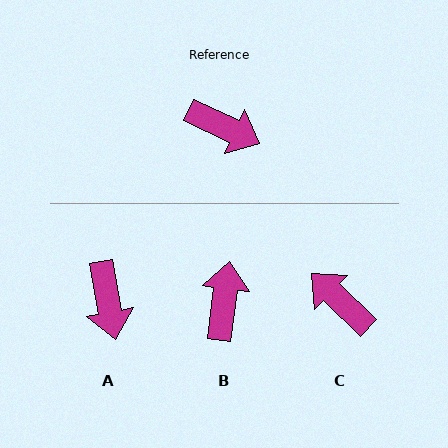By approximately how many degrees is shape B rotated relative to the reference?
Approximately 107 degrees counter-clockwise.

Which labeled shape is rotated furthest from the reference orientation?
C, about 161 degrees away.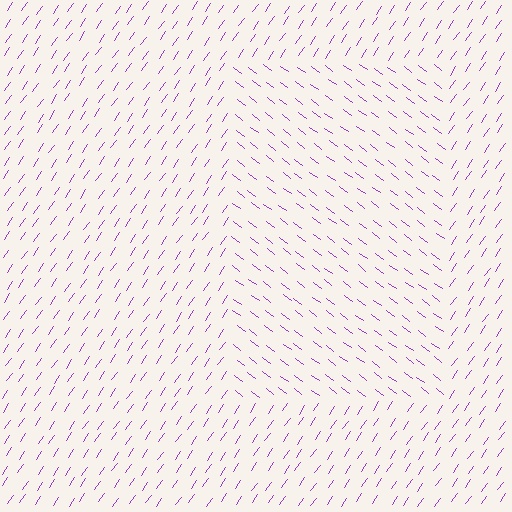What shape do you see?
I see a rectangle.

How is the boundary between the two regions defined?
The boundary is defined purely by a change in line orientation (approximately 88 degrees difference). All lines are the same color and thickness.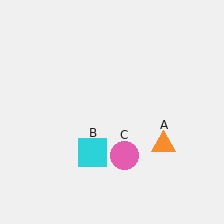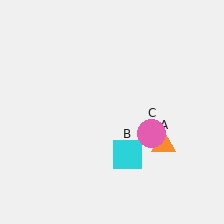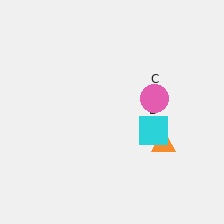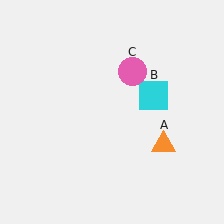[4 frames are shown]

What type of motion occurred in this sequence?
The cyan square (object B), pink circle (object C) rotated counterclockwise around the center of the scene.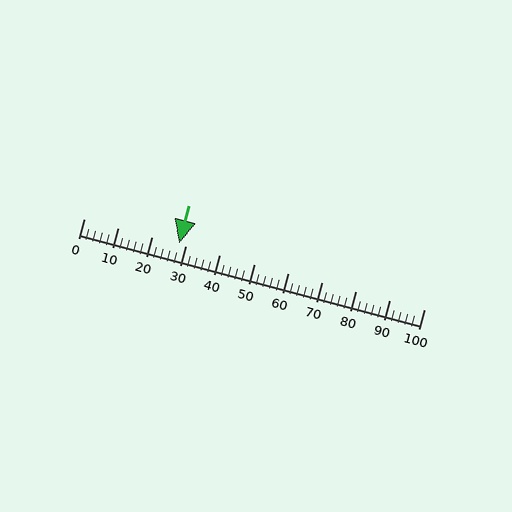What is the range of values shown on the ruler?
The ruler shows values from 0 to 100.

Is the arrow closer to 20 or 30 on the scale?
The arrow is closer to 30.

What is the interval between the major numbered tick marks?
The major tick marks are spaced 10 units apart.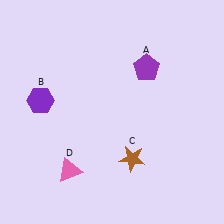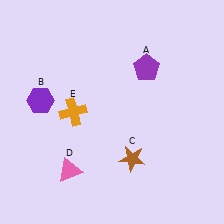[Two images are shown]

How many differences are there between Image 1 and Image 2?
There is 1 difference between the two images.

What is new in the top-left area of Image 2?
An orange cross (E) was added in the top-left area of Image 2.